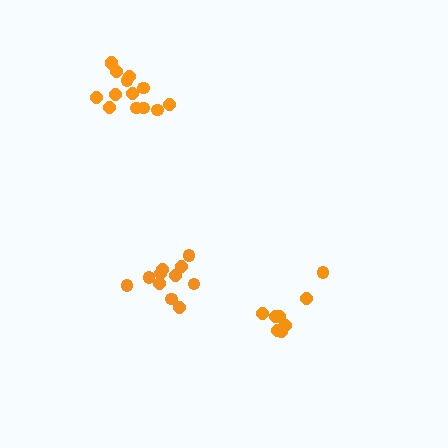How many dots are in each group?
Group 1: 14 dots, Group 2: 9 dots, Group 3: 11 dots (34 total).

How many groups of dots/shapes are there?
There are 3 groups.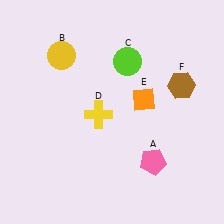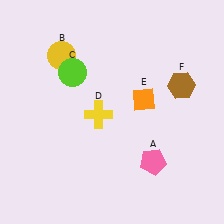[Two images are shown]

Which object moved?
The lime circle (C) moved left.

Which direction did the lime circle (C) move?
The lime circle (C) moved left.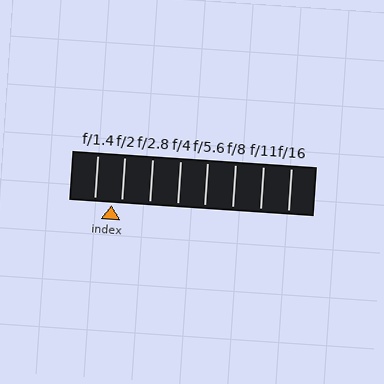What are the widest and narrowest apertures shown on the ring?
The widest aperture shown is f/1.4 and the narrowest is f/16.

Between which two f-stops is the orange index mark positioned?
The index mark is between f/1.4 and f/2.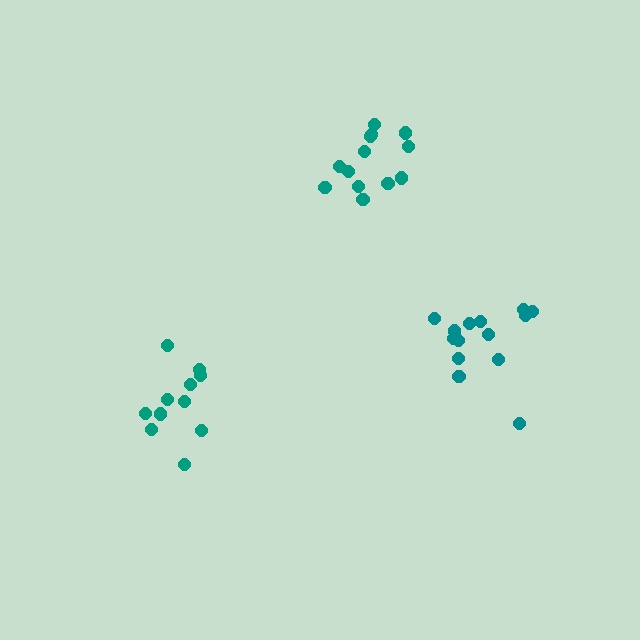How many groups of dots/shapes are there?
There are 3 groups.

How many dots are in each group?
Group 1: 13 dots, Group 2: 14 dots, Group 3: 11 dots (38 total).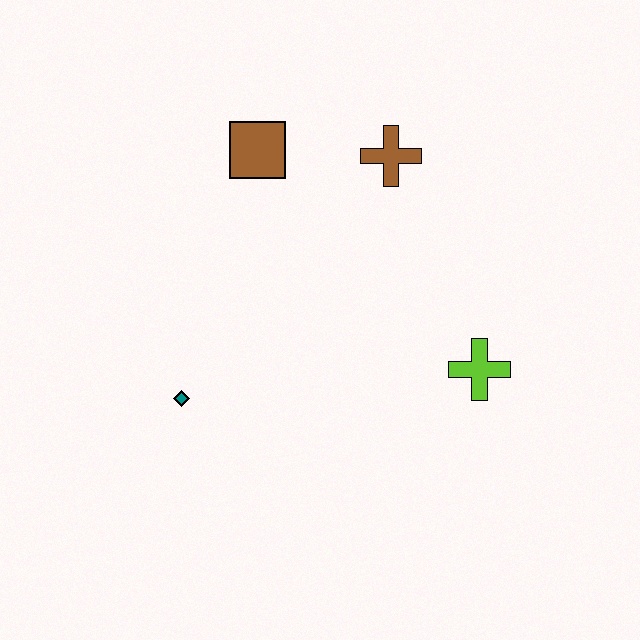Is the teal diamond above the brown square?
No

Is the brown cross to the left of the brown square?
No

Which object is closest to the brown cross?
The brown square is closest to the brown cross.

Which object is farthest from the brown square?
The lime cross is farthest from the brown square.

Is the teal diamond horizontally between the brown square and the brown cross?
No